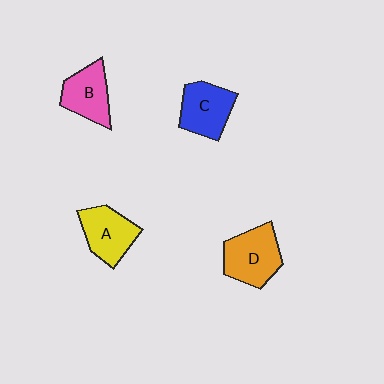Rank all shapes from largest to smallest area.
From largest to smallest: D (orange), C (blue), A (yellow), B (pink).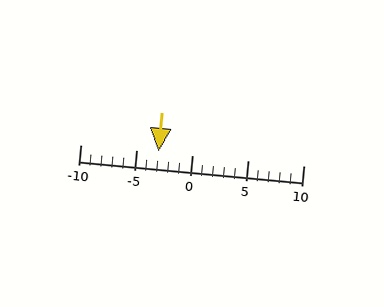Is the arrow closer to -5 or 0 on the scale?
The arrow is closer to -5.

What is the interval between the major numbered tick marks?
The major tick marks are spaced 5 units apart.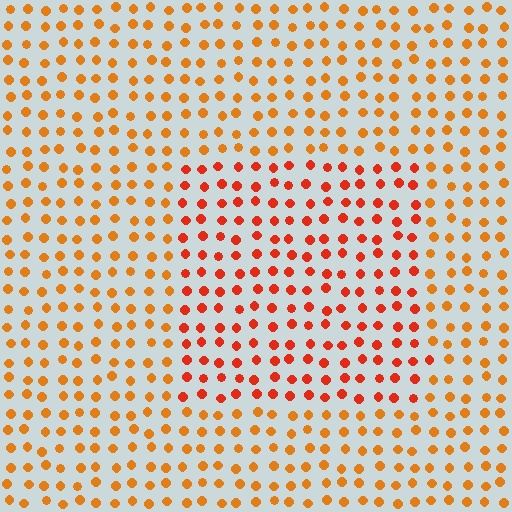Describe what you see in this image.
The image is filled with small orange elements in a uniform arrangement. A rectangle-shaped region is visible where the elements are tinted to a slightly different hue, forming a subtle color boundary.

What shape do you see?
I see a rectangle.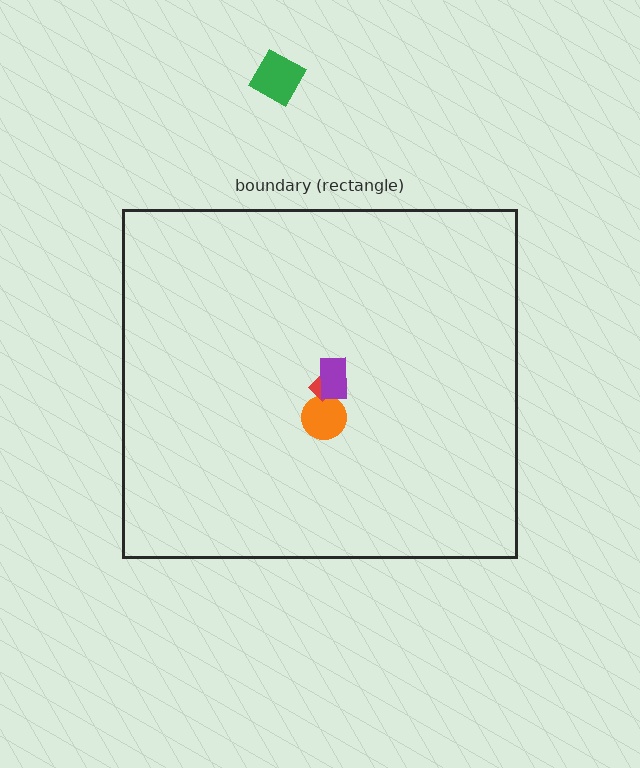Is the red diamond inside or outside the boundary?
Inside.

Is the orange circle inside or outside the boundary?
Inside.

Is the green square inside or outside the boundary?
Outside.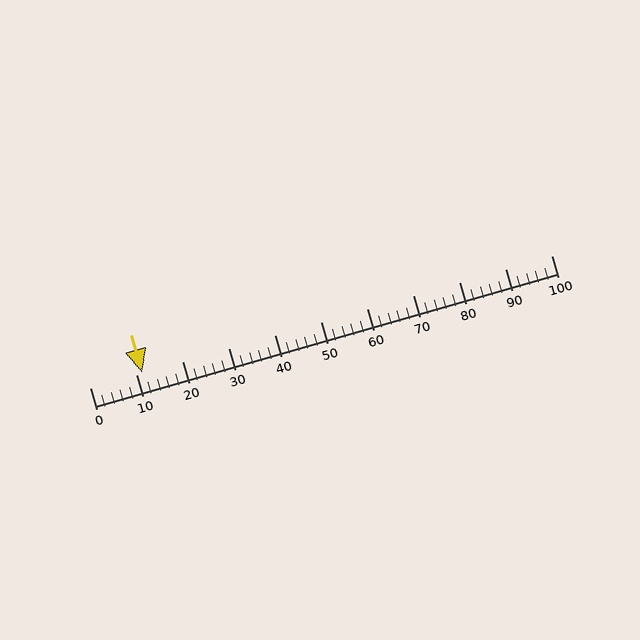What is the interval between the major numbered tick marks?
The major tick marks are spaced 10 units apart.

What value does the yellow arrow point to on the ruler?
The yellow arrow points to approximately 11.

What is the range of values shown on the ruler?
The ruler shows values from 0 to 100.